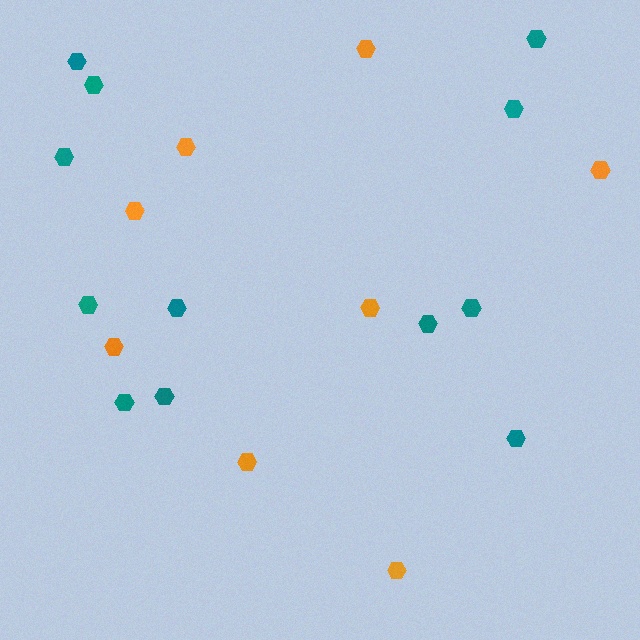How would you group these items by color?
There are 2 groups: one group of teal hexagons (12) and one group of orange hexagons (8).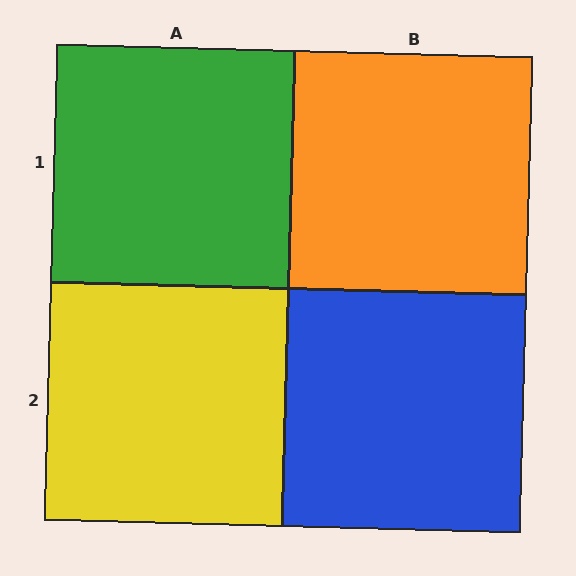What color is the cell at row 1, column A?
Green.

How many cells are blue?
1 cell is blue.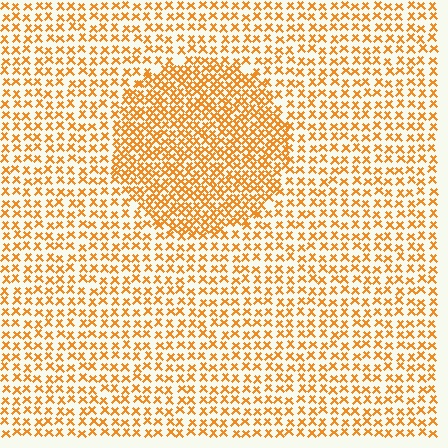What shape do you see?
I see a circle.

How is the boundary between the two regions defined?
The boundary is defined by a change in element density (approximately 1.9x ratio). All elements are the same color, size, and shape.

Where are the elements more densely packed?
The elements are more densely packed inside the circle boundary.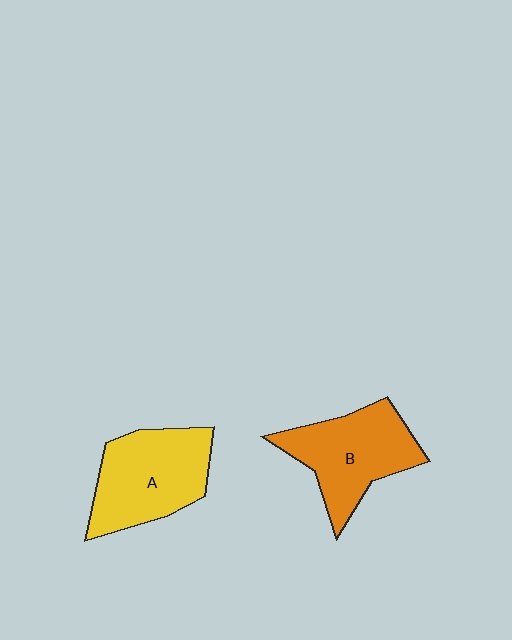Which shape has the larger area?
Shape A (yellow).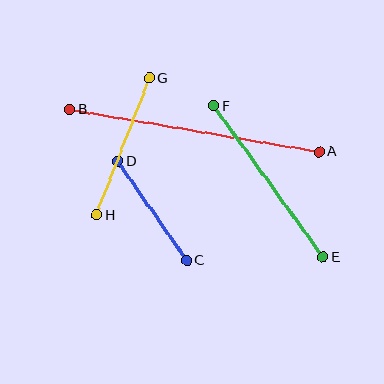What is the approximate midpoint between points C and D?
The midpoint is at approximately (152, 211) pixels.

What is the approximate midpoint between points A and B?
The midpoint is at approximately (194, 130) pixels.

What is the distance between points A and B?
The distance is approximately 253 pixels.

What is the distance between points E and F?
The distance is approximately 187 pixels.